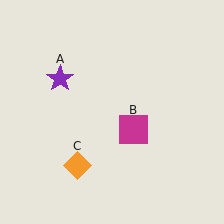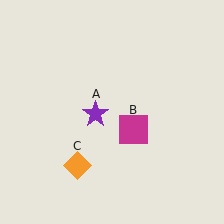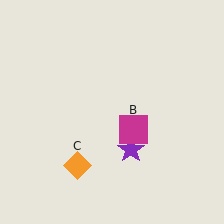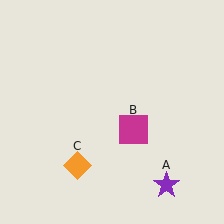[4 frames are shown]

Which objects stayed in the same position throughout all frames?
Magenta square (object B) and orange diamond (object C) remained stationary.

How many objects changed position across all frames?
1 object changed position: purple star (object A).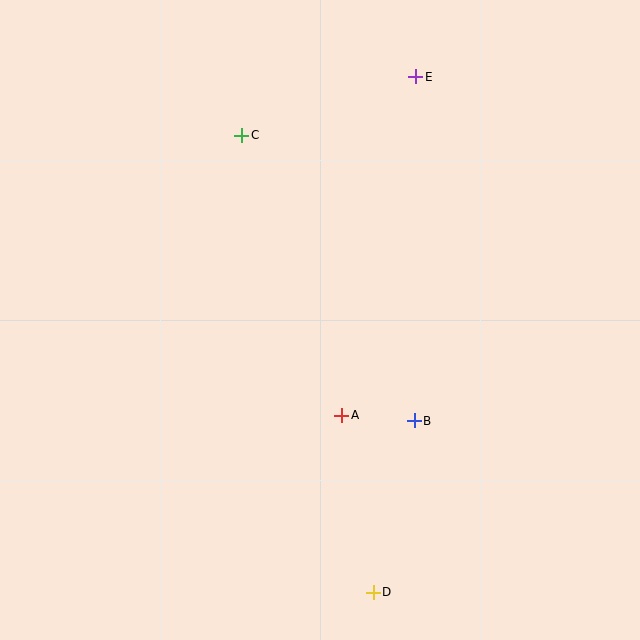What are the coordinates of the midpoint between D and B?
The midpoint between D and B is at (394, 507).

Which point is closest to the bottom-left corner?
Point D is closest to the bottom-left corner.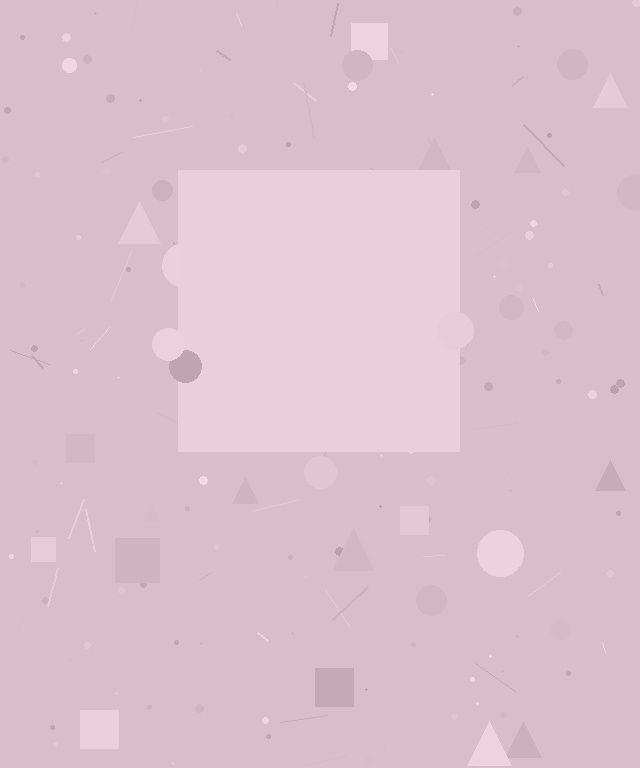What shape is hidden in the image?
A square is hidden in the image.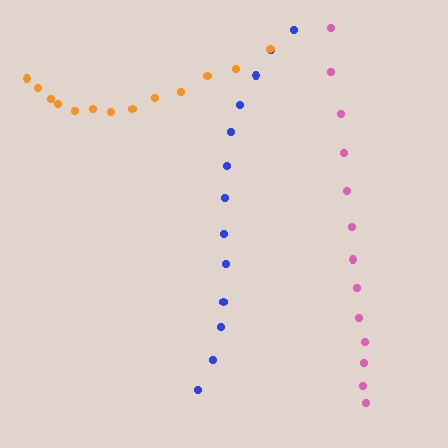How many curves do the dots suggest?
There are 3 distinct paths.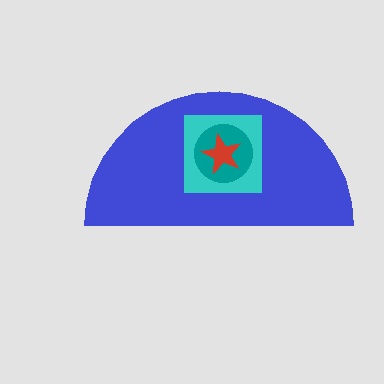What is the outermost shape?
The blue semicircle.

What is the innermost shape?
The red star.